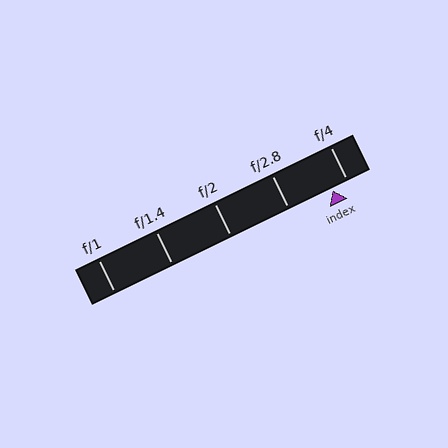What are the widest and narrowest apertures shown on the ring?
The widest aperture shown is f/1 and the narrowest is f/4.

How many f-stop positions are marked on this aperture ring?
There are 5 f-stop positions marked.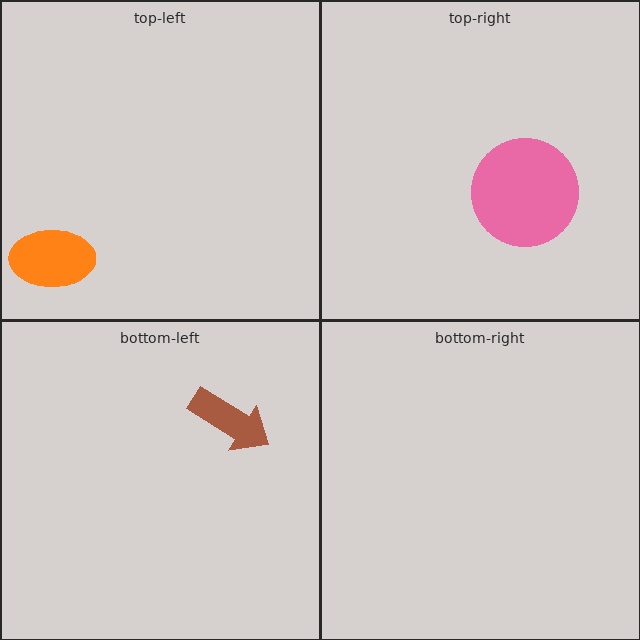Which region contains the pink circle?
The top-right region.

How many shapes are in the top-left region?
1.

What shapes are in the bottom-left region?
The brown arrow.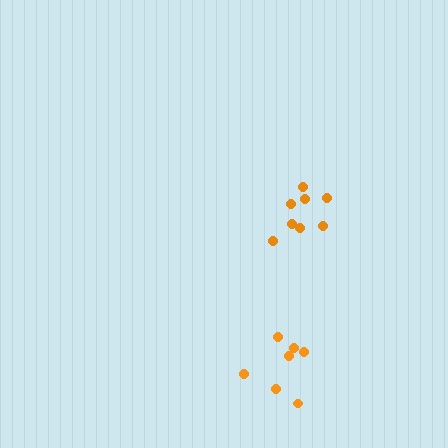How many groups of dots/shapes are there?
There are 2 groups.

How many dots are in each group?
Group 1: 7 dots, Group 2: 8 dots (15 total).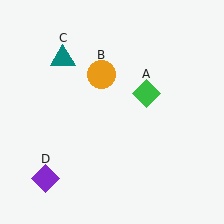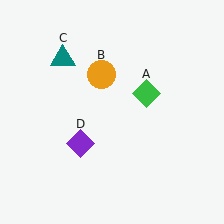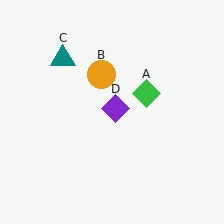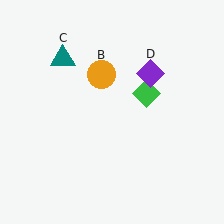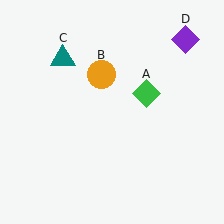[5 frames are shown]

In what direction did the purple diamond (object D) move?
The purple diamond (object D) moved up and to the right.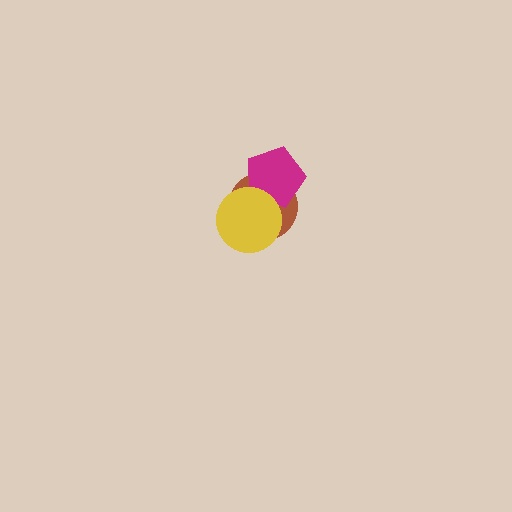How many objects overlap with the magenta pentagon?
2 objects overlap with the magenta pentagon.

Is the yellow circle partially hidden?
No, no other shape covers it.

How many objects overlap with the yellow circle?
2 objects overlap with the yellow circle.